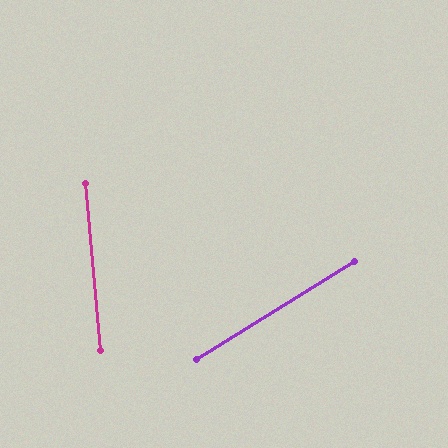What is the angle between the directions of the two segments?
Approximately 63 degrees.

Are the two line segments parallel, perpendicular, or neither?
Neither parallel nor perpendicular — they differ by about 63°.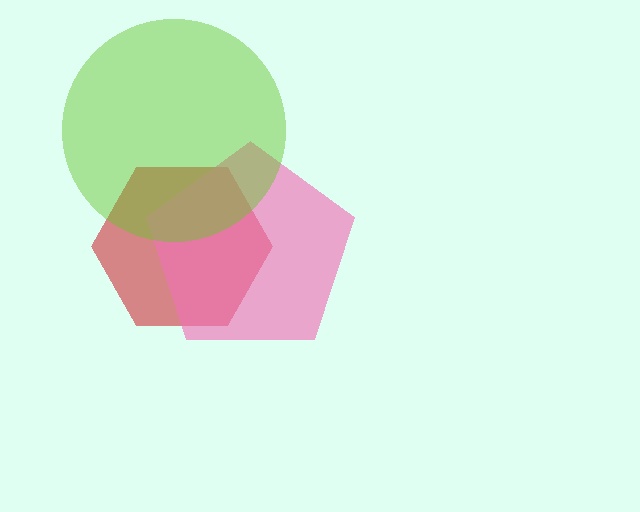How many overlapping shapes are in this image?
There are 3 overlapping shapes in the image.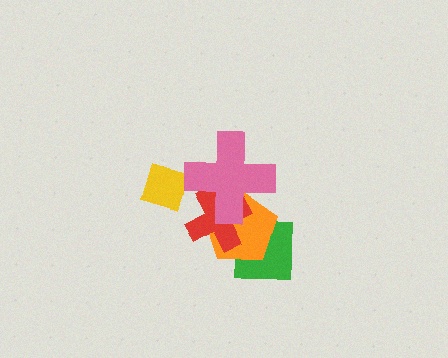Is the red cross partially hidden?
Yes, it is partially covered by another shape.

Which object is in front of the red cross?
The pink cross is in front of the red cross.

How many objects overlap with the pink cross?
2 objects overlap with the pink cross.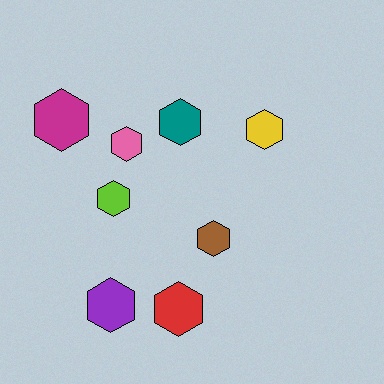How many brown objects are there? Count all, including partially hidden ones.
There is 1 brown object.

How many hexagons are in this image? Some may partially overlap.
There are 8 hexagons.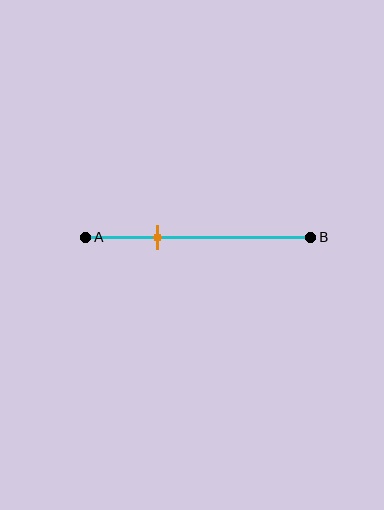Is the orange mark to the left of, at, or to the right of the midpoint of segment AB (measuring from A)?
The orange mark is to the left of the midpoint of segment AB.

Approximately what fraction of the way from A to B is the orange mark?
The orange mark is approximately 30% of the way from A to B.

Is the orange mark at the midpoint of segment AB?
No, the mark is at about 30% from A, not at the 50% midpoint.